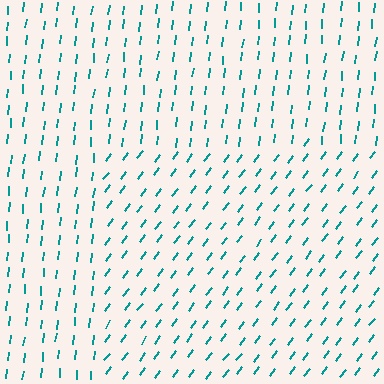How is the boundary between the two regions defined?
The boundary is defined purely by a change in line orientation (approximately 30 degrees difference). All lines are the same color and thickness.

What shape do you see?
I see a rectangle.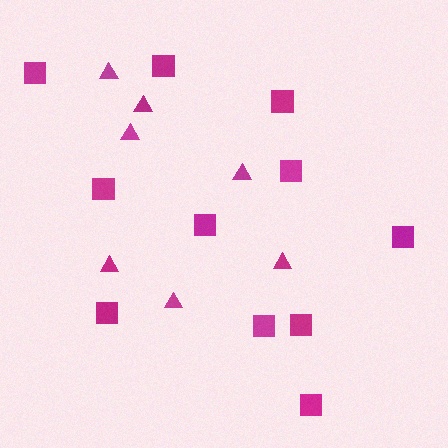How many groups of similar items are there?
There are 2 groups: one group of triangles (7) and one group of squares (11).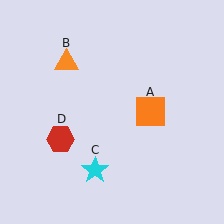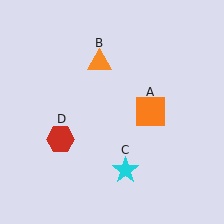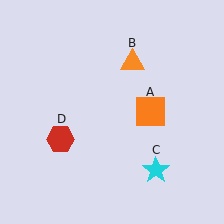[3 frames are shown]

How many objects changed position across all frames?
2 objects changed position: orange triangle (object B), cyan star (object C).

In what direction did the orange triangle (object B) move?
The orange triangle (object B) moved right.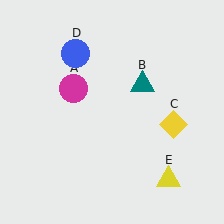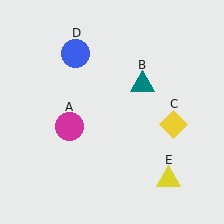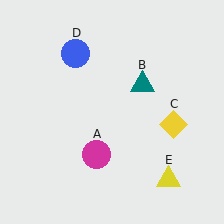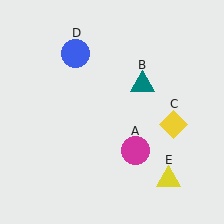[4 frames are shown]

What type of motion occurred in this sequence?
The magenta circle (object A) rotated counterclockwise around the center of the scene.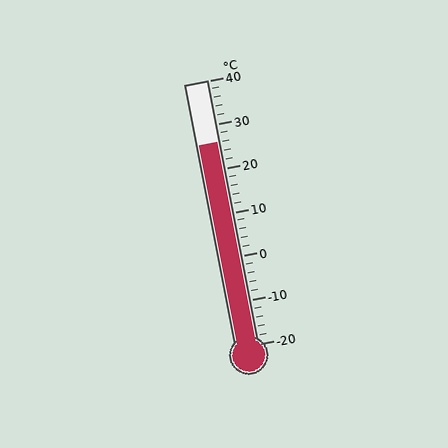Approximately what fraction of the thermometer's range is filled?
The thermometer is filled to approximately 75% of its range.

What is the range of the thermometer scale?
The thermometer scale ranges from -20°C to 40°C.